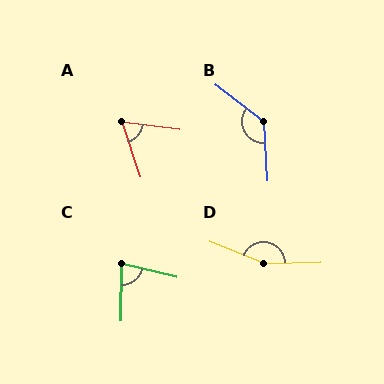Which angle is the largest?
D, at approximately 156 degrees.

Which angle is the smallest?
A, at approximately 64 degrees.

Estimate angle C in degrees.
Approximately 76 degrees.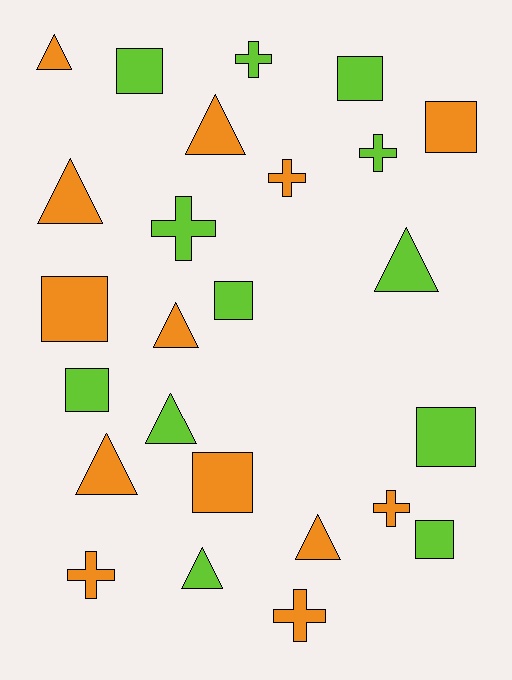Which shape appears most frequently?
Triangle, with 9 objects.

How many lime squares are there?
There are 6 lime squares.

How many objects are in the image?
There are 25 objects.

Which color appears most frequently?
Orange, with 13 objects.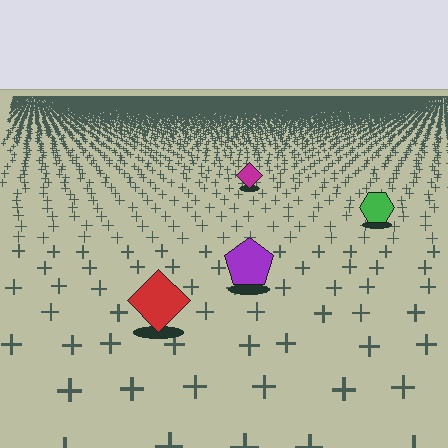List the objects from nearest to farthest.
From nearest to farthest: the red diamond, the purple pentagon, the green hexagon, the magenta diamond.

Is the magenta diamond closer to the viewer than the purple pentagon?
No. The purple pentagon is closer — you can tell from the texture gradient: the ground texture is coarser near it.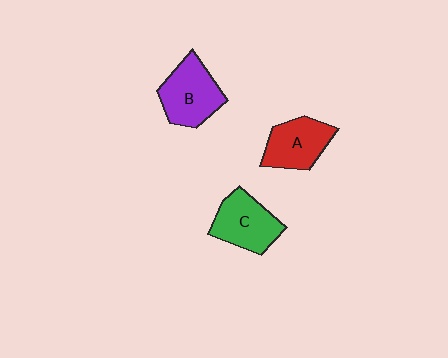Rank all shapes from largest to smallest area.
From largest to smallest: B (purple), C (green), A (red).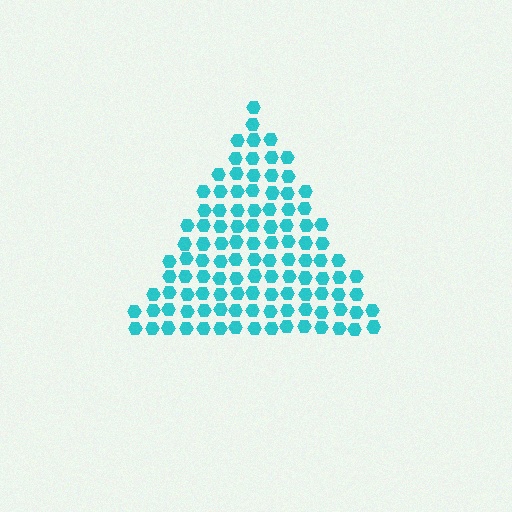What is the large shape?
The large shape is a triangle.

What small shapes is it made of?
It is made of small hexagons.